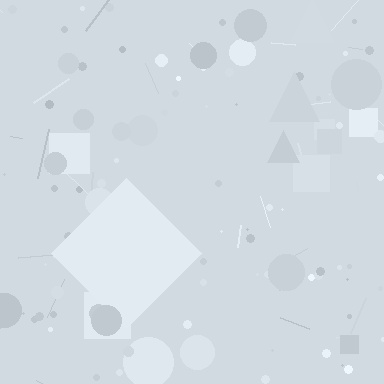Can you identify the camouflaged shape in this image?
The camouflaged shape is a diamond.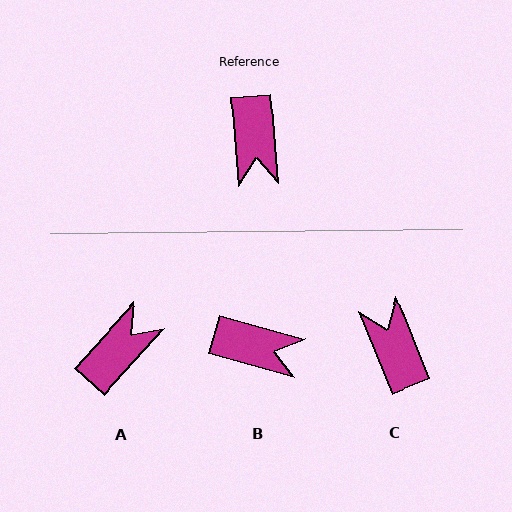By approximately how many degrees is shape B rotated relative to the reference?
Approximately 70 degrees counter-clockwise.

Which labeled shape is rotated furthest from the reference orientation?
C, about 162 degrees away.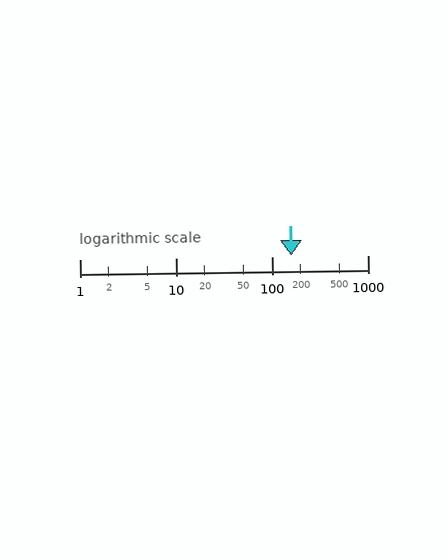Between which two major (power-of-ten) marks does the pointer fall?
The pointer is between 100 and 1000.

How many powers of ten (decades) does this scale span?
The scale spans 3 decades, from 1 to 1000.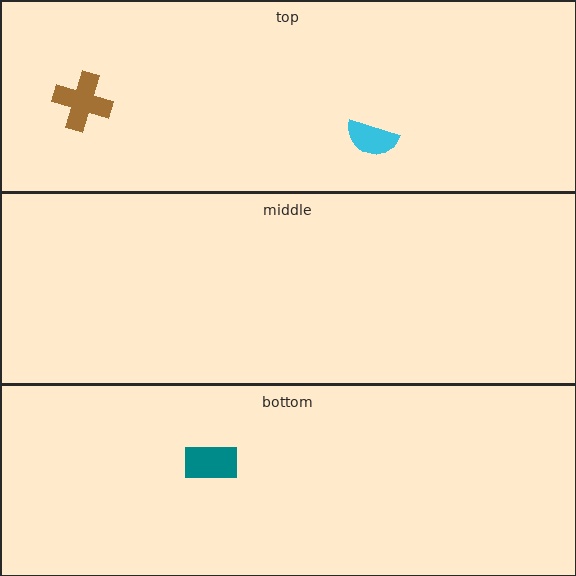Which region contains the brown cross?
The top region.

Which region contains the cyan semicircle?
The top region.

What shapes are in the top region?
The brown cross, the cyan semicircle.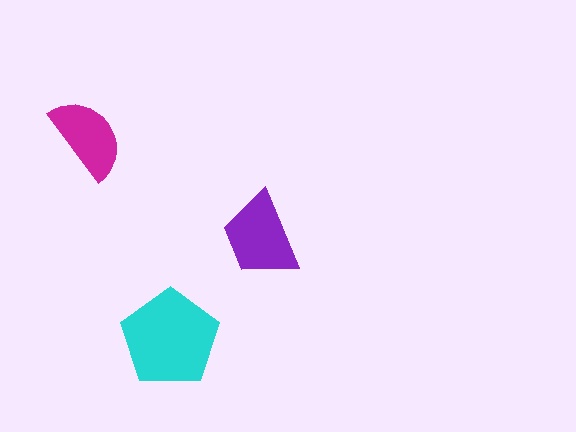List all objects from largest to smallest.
The cyan pentagon, the purple trapezoid, the magenta semicircle.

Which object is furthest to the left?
The magenta semicircle is leftmost.